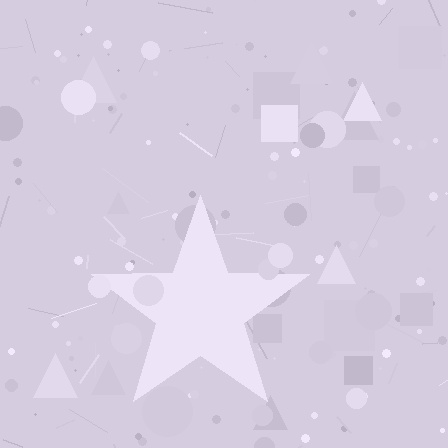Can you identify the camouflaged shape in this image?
The camouflaged shape is a star.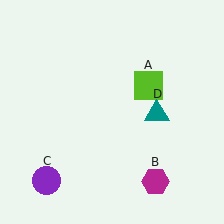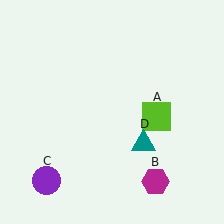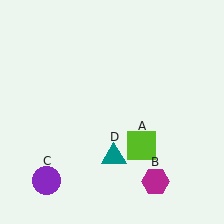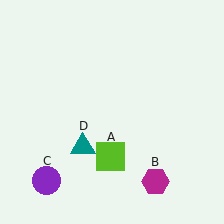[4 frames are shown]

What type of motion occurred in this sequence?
The lime square (object A), teal triangle (object D) rotated clockwise around the center of the scene.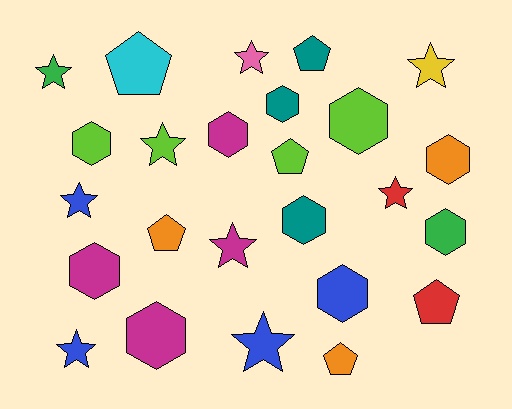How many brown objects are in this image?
There are no brown objects.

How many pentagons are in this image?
There are 6 pentagons.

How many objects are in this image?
There are 25 objects.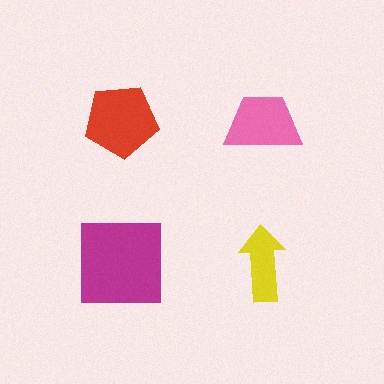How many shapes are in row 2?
2 shapes.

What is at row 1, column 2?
A pink trapezoid.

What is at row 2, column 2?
A yellow arrow.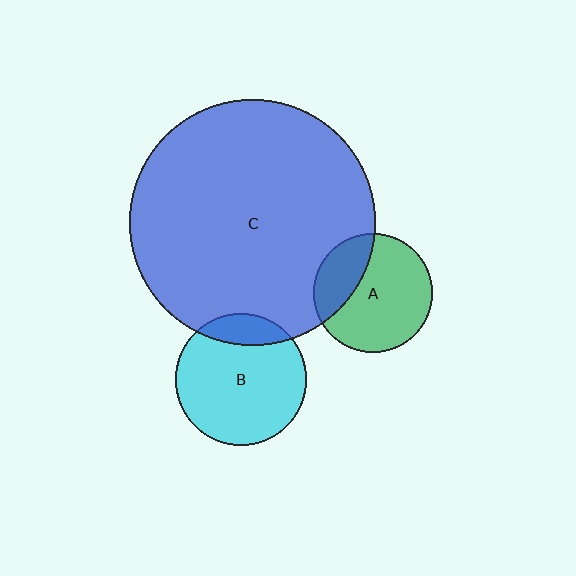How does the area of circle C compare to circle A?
Approximately 4.3 times.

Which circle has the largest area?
Circle C (blue).